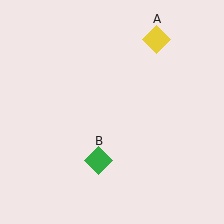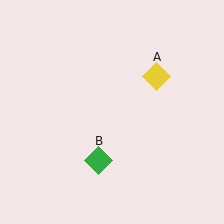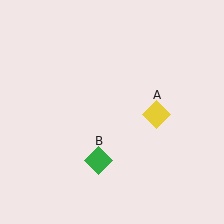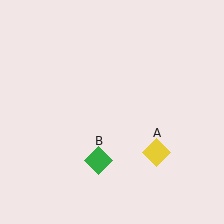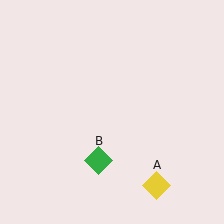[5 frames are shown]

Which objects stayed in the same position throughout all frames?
Green diamond (object B) remained stationary.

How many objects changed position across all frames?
1 object changed position: yellow diamond (object A).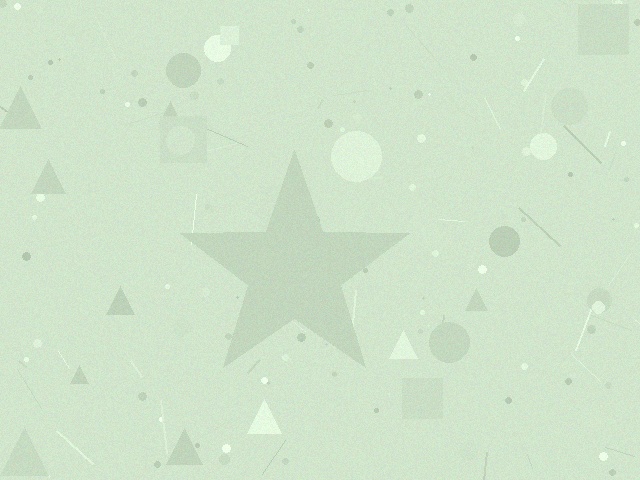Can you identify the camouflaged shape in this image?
The camouflaged shape is a star.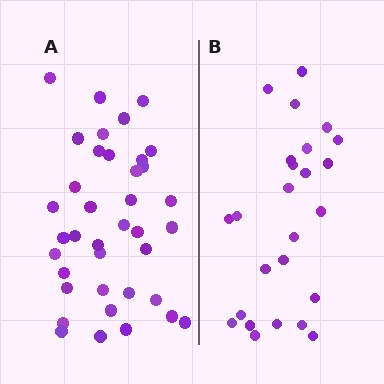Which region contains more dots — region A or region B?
Region A (the left region) has more dots.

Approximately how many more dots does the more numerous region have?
Region A has approximately 15 more dots than region B.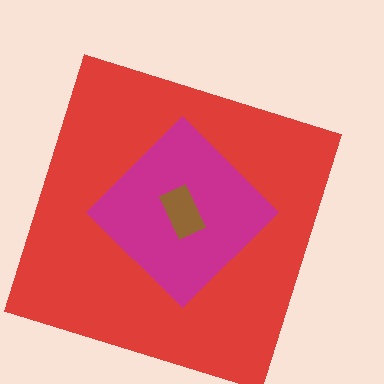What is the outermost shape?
The red square.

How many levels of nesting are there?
3.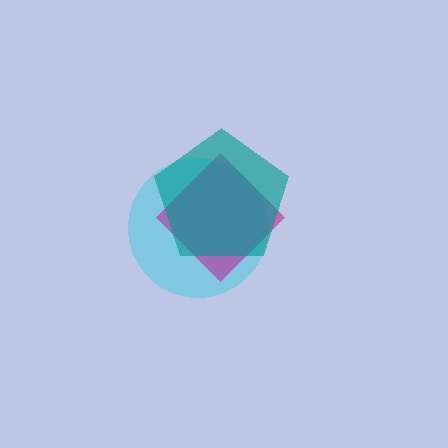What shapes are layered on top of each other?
The layered shapes are: a cyan circle, a magenta diamond, a teal pentagon.